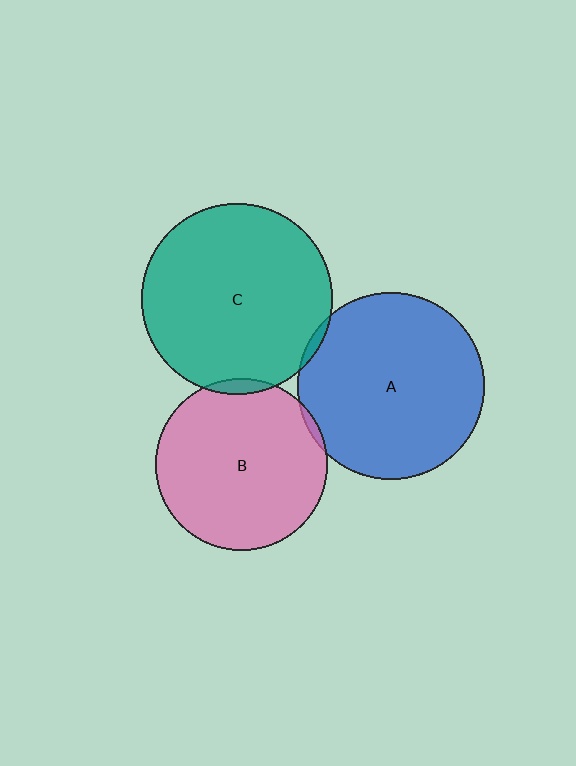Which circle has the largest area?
Circle C (teal).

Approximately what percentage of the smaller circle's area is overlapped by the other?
Approximately 5%.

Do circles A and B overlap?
Yes.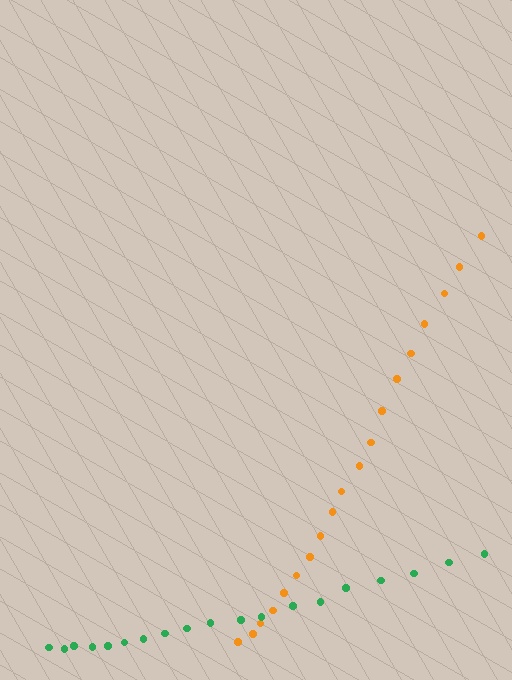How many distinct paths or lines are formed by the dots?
There are 2 distinct paths.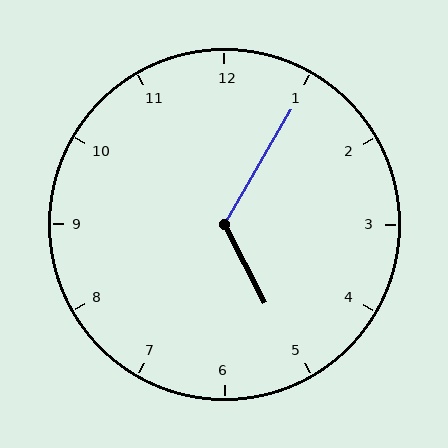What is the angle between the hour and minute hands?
Approximately 122 degrees.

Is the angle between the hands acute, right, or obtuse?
It is obtuse.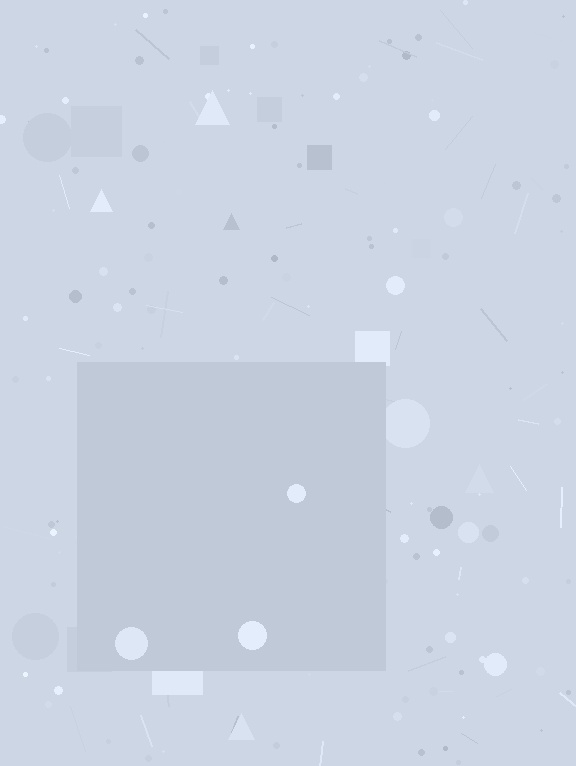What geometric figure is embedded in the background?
A square is embedded in the background.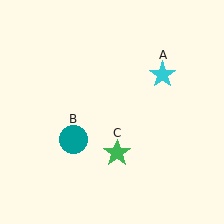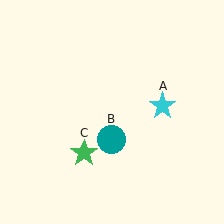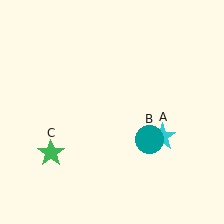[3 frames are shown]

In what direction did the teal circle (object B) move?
The teal circle (object B) moved right.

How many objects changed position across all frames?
3 objects changed position: cyan star (object A), teal circle (object B), green star (object C).